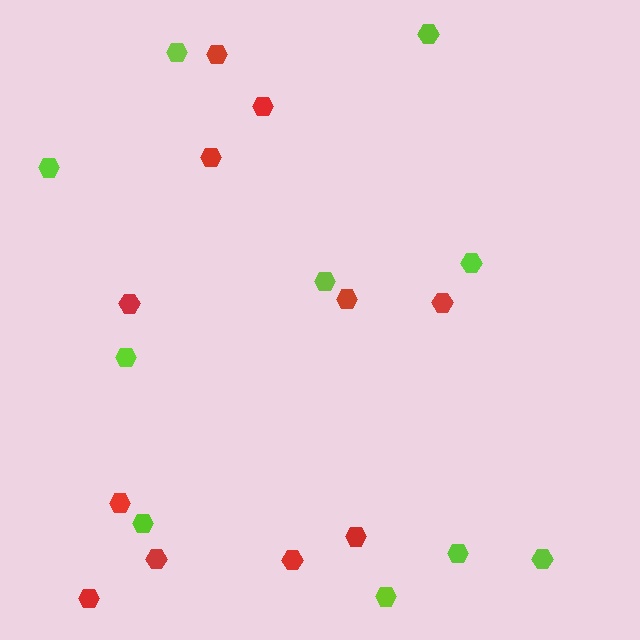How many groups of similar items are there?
There are 2 groups: one group of lime hexagons (10) and one group of red hexagons (11).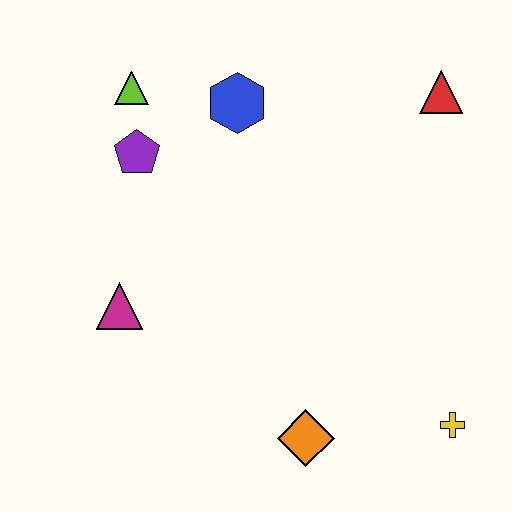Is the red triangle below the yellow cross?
No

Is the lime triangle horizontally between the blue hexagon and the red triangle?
No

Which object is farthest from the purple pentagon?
The yellow cross is farthest from the purple pentagon.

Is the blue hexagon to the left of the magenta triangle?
No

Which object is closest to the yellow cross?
The orange diamond is closest to the yellow cross.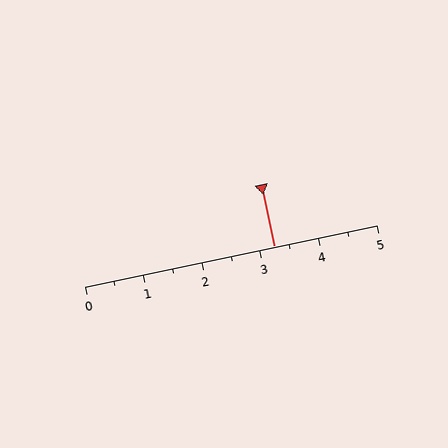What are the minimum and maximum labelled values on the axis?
The axis runs from 0 to 5.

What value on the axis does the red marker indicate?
The marker indicates approximately 3.2.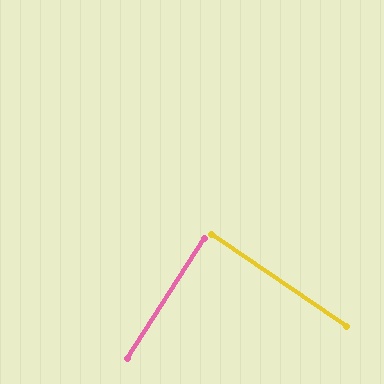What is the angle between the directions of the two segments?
Approximately 88 degrees.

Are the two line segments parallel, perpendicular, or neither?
Perpendicular — they meet at approximately 88°.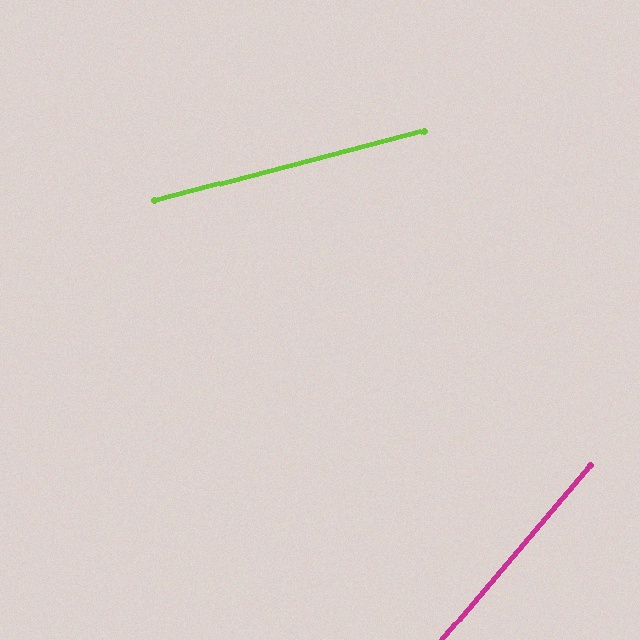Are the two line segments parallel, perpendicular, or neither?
Neither parallel nor perpendicular — they differ by about 35°.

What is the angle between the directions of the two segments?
Approximately 35 degrees.